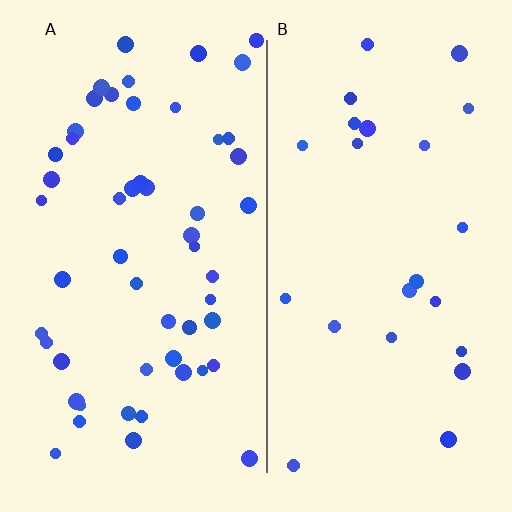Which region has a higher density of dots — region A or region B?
A (the left).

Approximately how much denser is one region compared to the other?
Approximately 2.3× — region A over region B.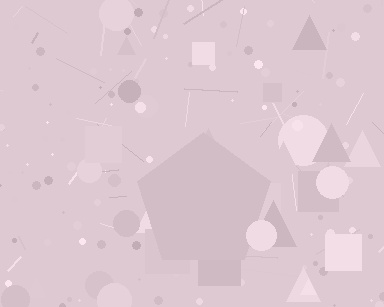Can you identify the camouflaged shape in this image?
The camouflaged shape is a pentagon.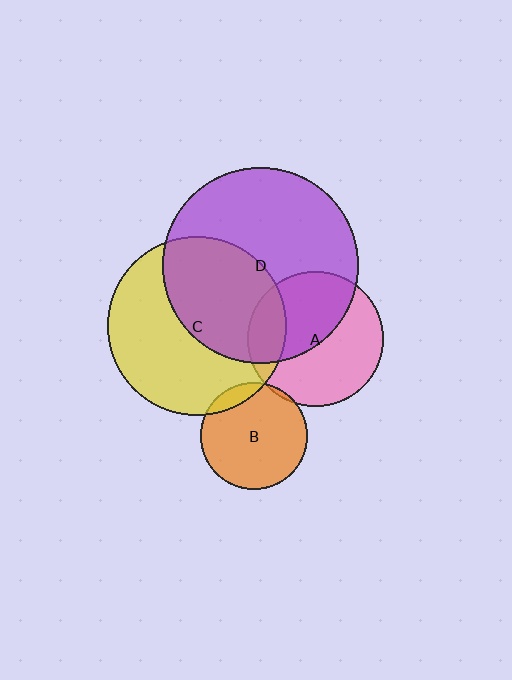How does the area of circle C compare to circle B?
Approximately 2.8 times.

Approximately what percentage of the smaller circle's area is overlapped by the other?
Approximately 10%.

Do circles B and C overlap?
Yes.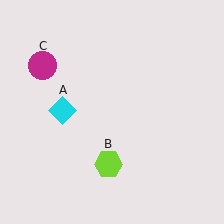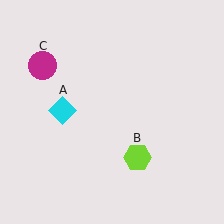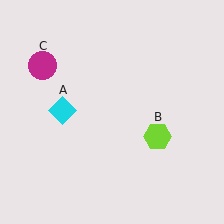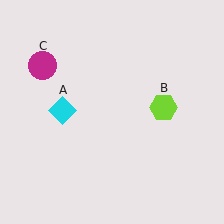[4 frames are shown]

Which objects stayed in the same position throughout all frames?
Cyan diamond (object A) and magenta circle (object C) remained stationary.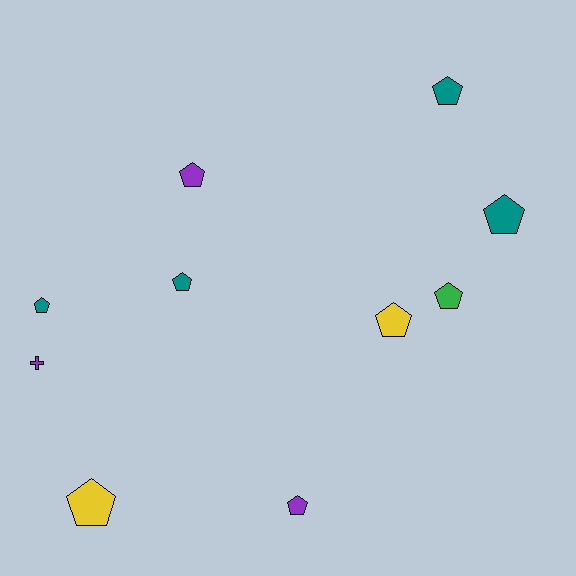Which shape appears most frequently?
Pentagon, with 9 objects.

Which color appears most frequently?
Teal, with 4 objects.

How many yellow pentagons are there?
There are 2 yellow pentagons.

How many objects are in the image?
There are 10 objects.